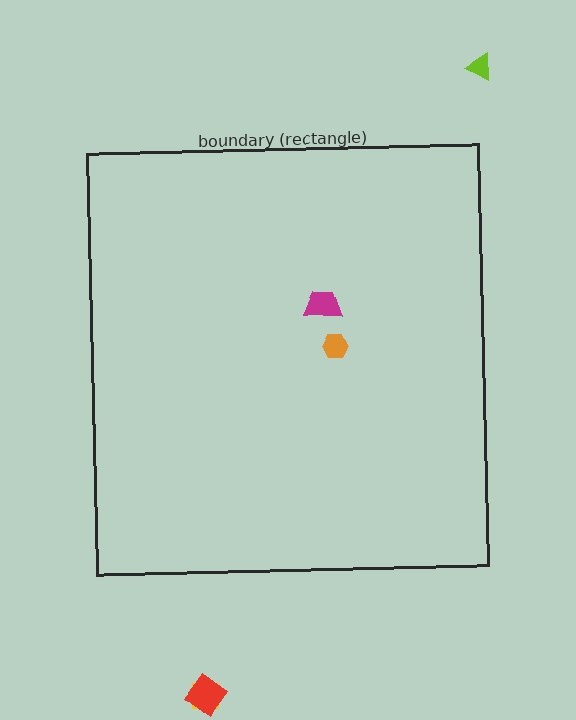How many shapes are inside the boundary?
2 inside, 3 outside.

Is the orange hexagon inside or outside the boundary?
Inside.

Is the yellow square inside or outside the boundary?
Outside.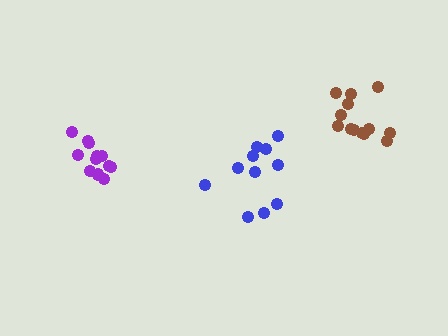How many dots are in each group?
Group 1: 13 dots, Group 2: 13 dots, Group 3: 11 dots (37 total).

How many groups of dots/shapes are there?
There are 3 groups.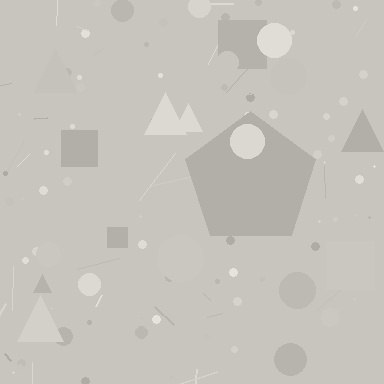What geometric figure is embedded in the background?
A pentagon is embedded in the background.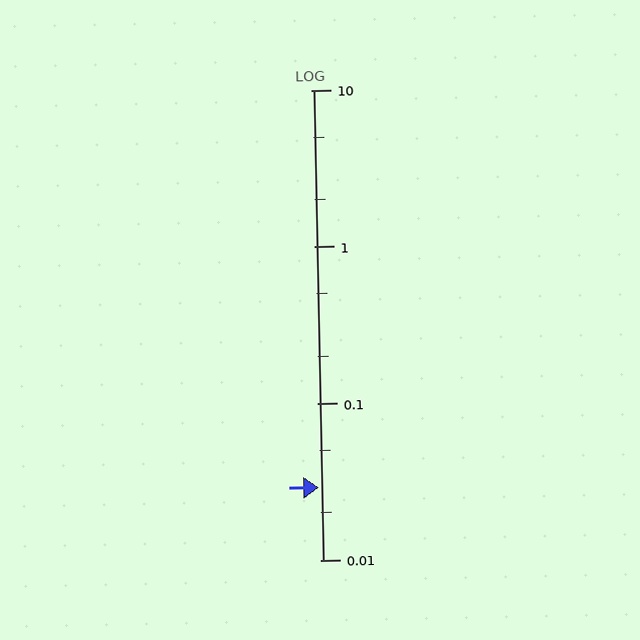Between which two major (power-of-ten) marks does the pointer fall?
The pointer is between 0.01 and 0.1.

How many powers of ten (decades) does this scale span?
The scale spans 3 decades, from 0.01 to 10.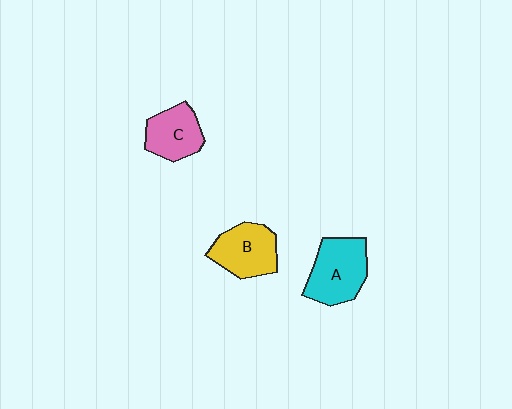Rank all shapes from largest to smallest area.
From largest to smallest: A (cyan), B (yellow), C (pink).